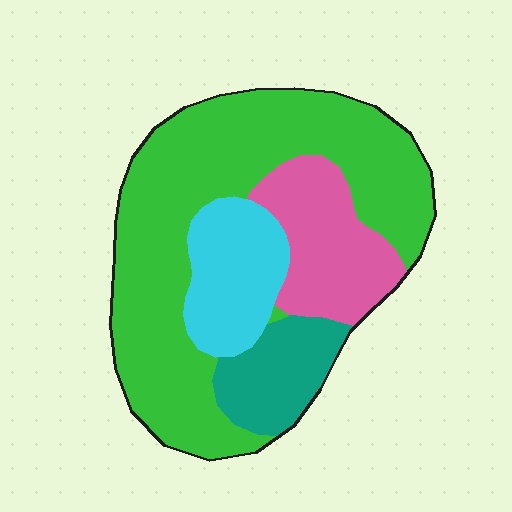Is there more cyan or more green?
Green.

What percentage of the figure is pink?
Pink covers around 15% of the figure.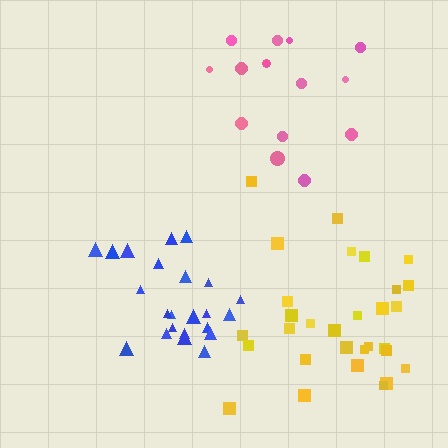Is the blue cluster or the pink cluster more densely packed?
Blue.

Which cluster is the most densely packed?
Blue.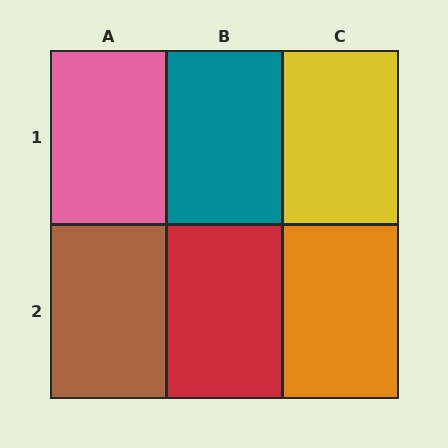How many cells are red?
1 cell is red.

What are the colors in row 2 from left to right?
Brown, red, orange.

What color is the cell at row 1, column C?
Yellow.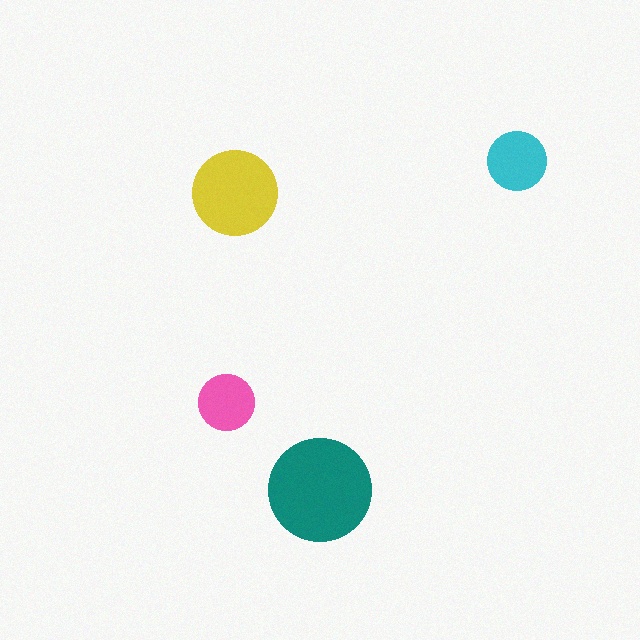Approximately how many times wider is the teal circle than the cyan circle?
About 1.5 times wider.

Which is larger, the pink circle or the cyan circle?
The cyan one.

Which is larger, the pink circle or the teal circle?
The teal one.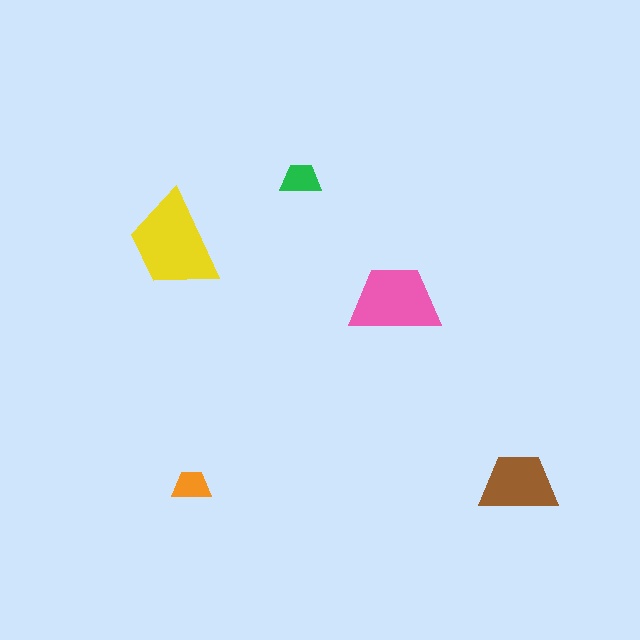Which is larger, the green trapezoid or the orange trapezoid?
The green one.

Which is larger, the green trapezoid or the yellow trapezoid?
The yellow one.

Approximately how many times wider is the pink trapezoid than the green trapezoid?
About 2 times wider.